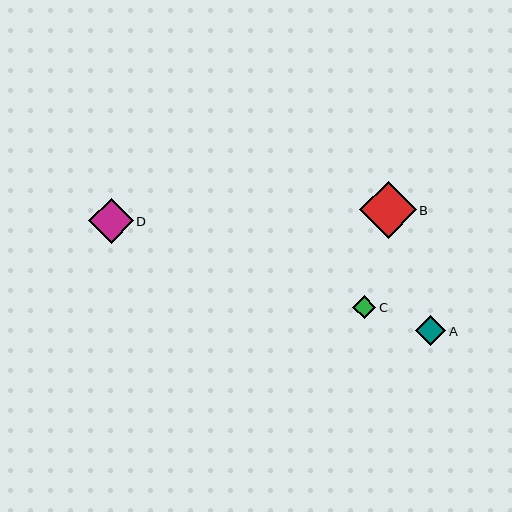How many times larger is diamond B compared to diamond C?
Diamond B is approximately 2.5 times the size of diamond C.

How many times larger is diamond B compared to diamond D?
Diamond B is approximately 1.3 times the size of diamond D.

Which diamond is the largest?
Diamond B is the largest with a size of approximately 57 pixels.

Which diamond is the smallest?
Diamond C is the smallest with a size of approximately 23 pixels.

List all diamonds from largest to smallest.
From largest to smallest: B, D, A, C.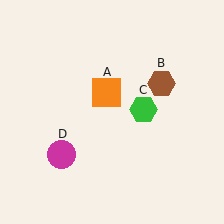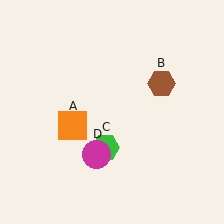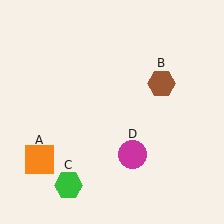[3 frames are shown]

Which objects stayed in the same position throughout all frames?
Brown hexagon (object B) remained stationary.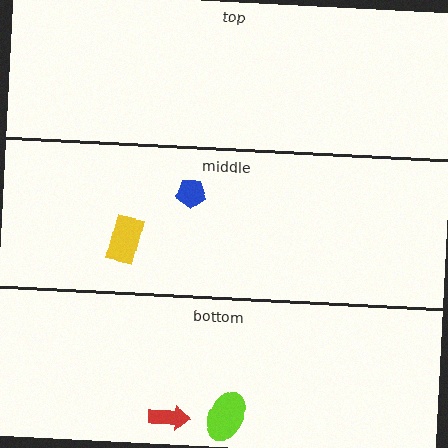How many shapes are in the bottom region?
2.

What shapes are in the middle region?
The yellow rectangle, the blue pentagon.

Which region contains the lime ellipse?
The bottom region.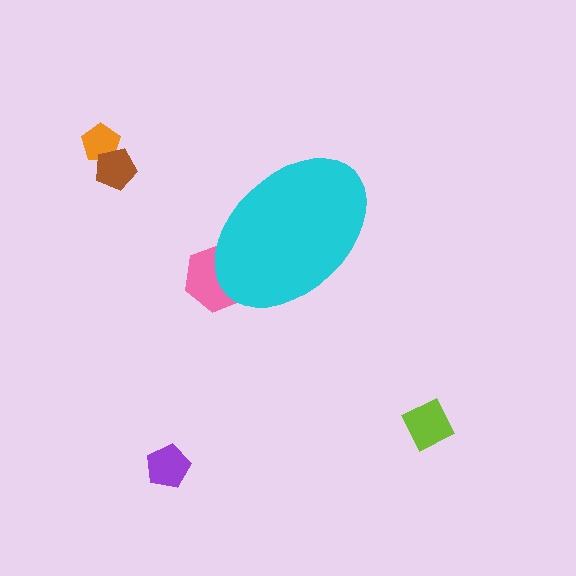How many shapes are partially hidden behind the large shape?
1 shape is partially hidden.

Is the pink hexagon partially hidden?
Yes, the pink hexagon is partially hidden behind the cyan ellipse.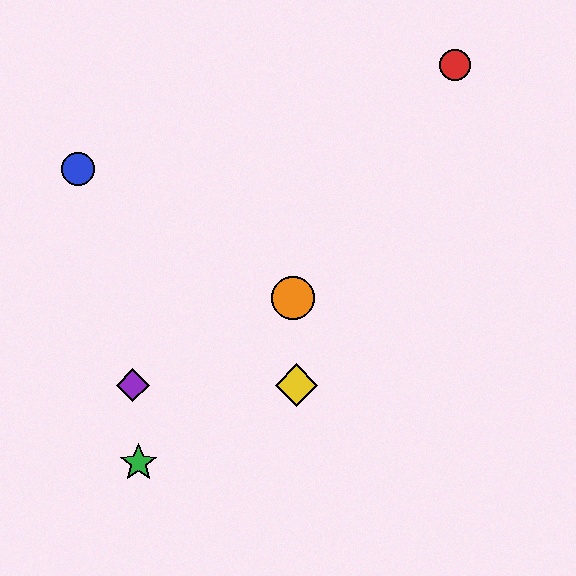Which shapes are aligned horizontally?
The yellow diamond, the purple diamond are aligned horizontally.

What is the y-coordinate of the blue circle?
The blue circle is at y≈169.